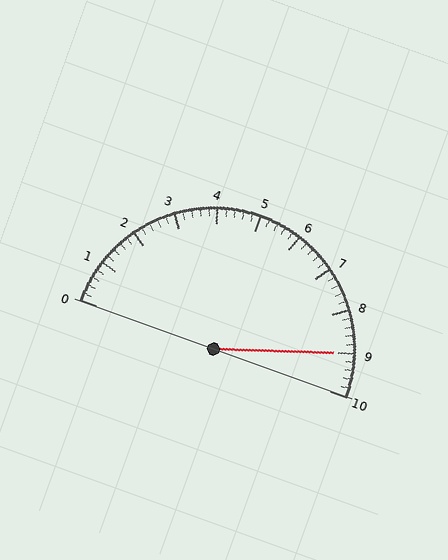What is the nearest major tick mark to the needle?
The nearest major tick mark is 9.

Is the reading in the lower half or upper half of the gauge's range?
The reading is in the upper half of the range (0 to 10).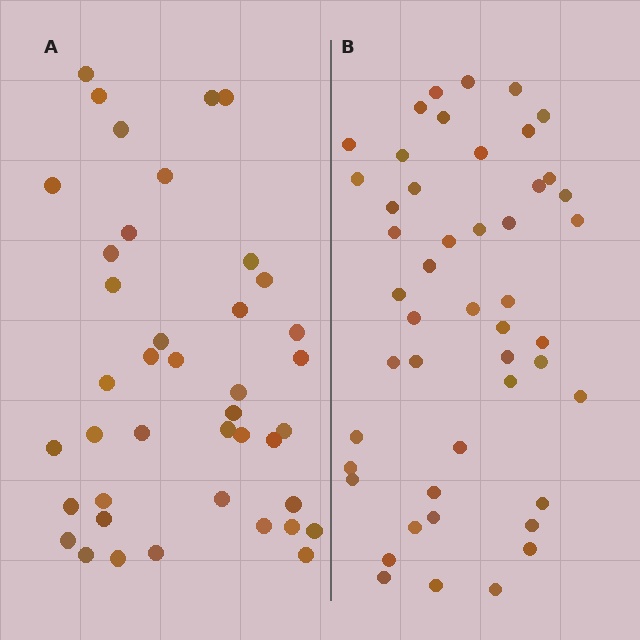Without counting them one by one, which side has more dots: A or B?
Region B (the right region) has more dots.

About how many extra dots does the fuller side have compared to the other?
Region B has roughly 8 or so more dots than region A.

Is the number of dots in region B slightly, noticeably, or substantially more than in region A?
Region B has only slightly more — the two regions are fairly close. The ratio is roughly 1.2 to 1.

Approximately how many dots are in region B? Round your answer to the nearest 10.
About 50 dots. (The exact count is 48, which rounds to 50.)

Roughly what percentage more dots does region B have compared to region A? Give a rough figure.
About 15% more.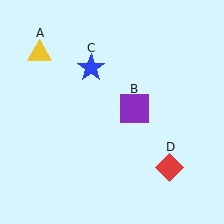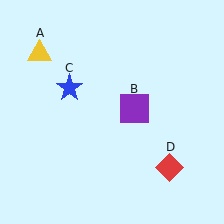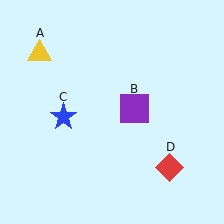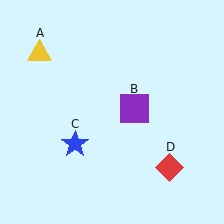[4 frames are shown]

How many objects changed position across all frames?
1 object changed position: blue star (object C).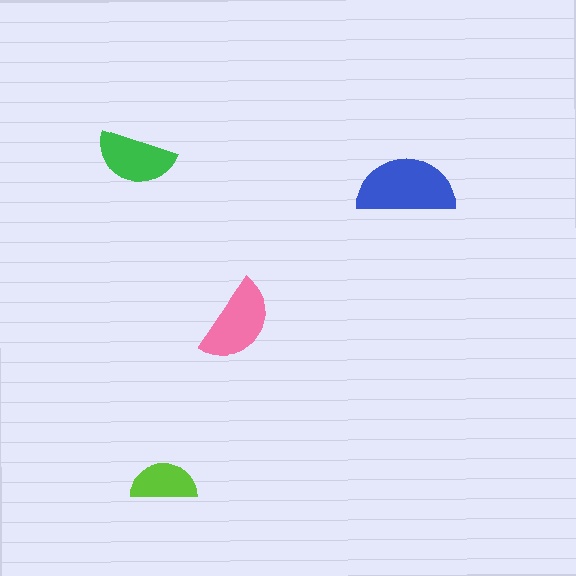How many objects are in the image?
There are 4 objects in the image.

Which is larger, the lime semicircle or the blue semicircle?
The blue one.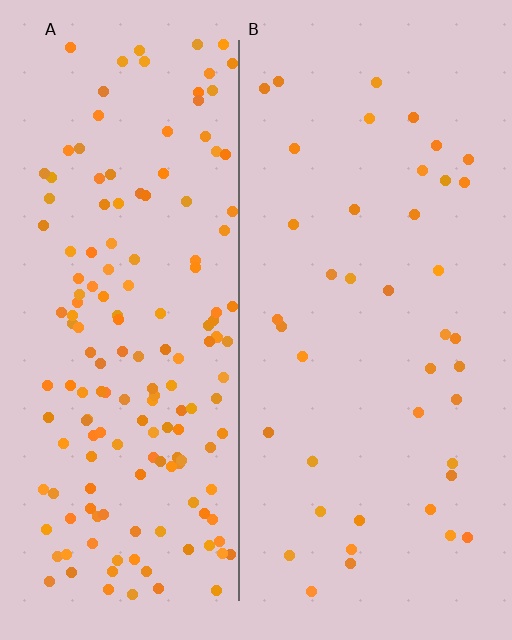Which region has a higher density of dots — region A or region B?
A (the left).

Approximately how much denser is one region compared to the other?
Approximately 4.0× — region A over region B.